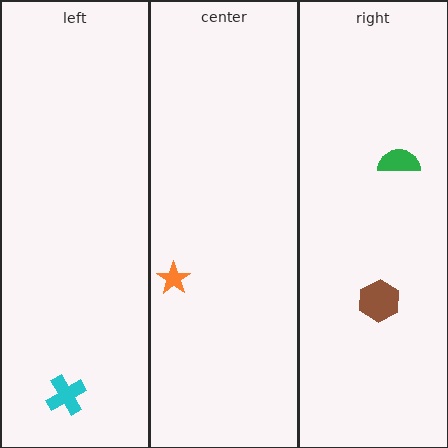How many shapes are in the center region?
1.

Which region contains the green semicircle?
The right region.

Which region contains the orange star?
The center region.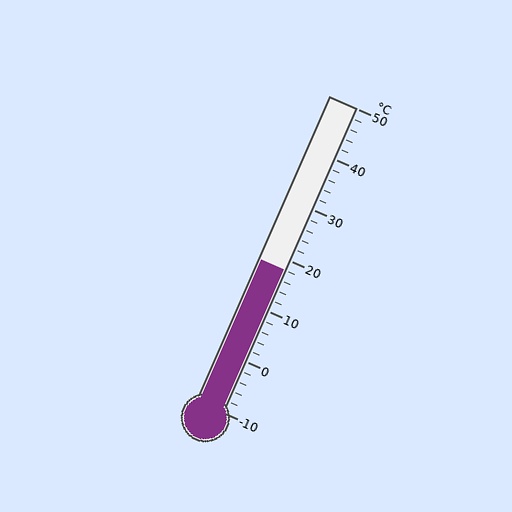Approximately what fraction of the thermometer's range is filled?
The thermometer is filled to approximately 45% of its range.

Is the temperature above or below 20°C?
The temperature is below 20°C.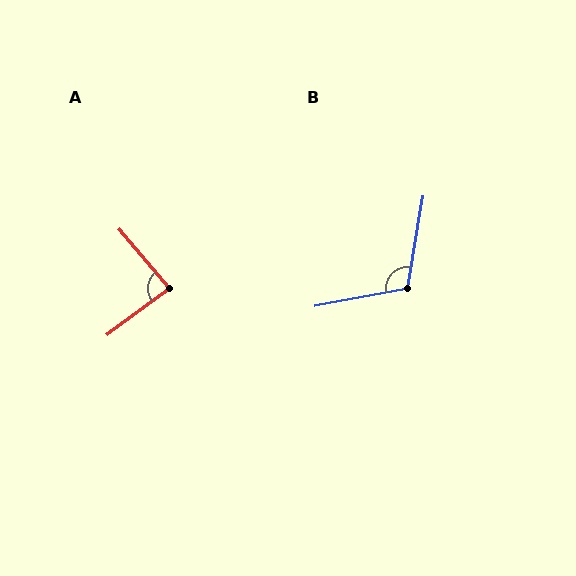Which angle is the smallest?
A, at approximately 87 degrees.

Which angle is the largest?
B, at approximately 111 degrees.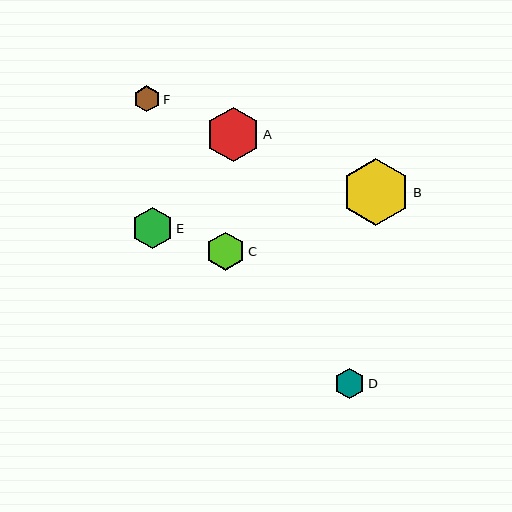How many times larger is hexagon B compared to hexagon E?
Hexagon B is approximately 1.6 times the size of hexagon E.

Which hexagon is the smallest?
Hexagon F is the smallest with a size of approximately 26 pixels.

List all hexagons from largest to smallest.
From largest to smallest: B, A, E, C, D, F.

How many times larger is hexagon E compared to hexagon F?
Hexagon E is approximately 1.6 times the size of hexagon F.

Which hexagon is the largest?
Hexagon B is the largest with a size of approximately 67 pixels.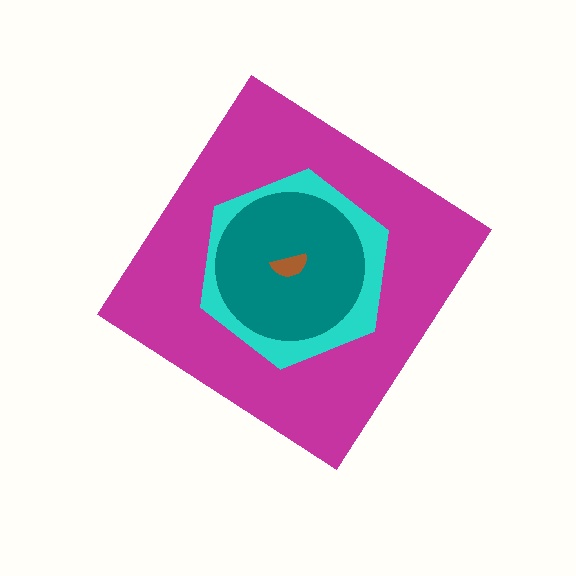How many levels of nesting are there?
4.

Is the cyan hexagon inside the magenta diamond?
Yes.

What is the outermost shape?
The magenta diamond.